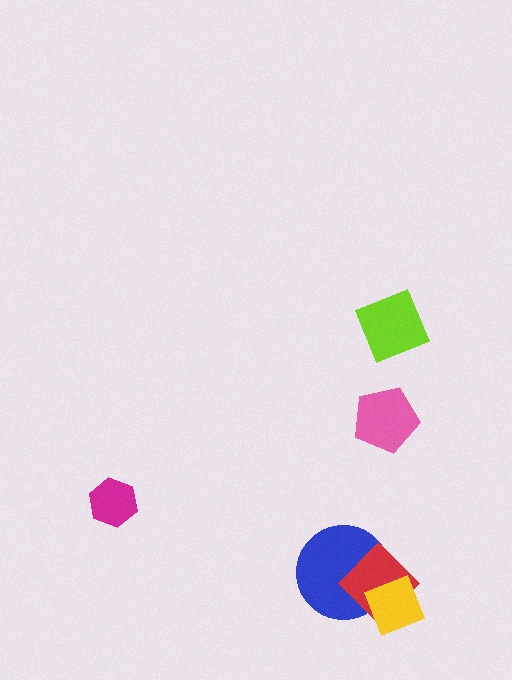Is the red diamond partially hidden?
Yes, it is partially covered by another shape.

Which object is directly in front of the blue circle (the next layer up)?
The red diamond is directly in front of the blue circle.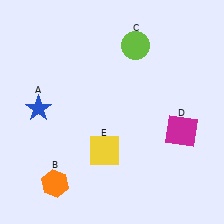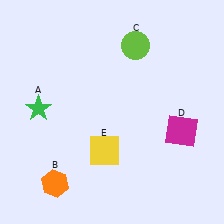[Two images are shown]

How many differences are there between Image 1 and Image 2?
There is 1 difference between the two images.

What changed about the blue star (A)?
In Image 1, A is blue. In Image 2, it changed to green.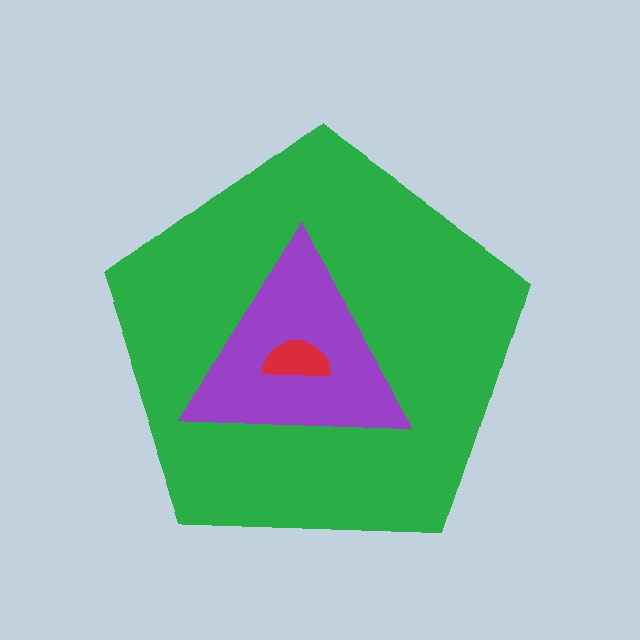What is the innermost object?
The red semicircle.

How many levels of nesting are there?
3.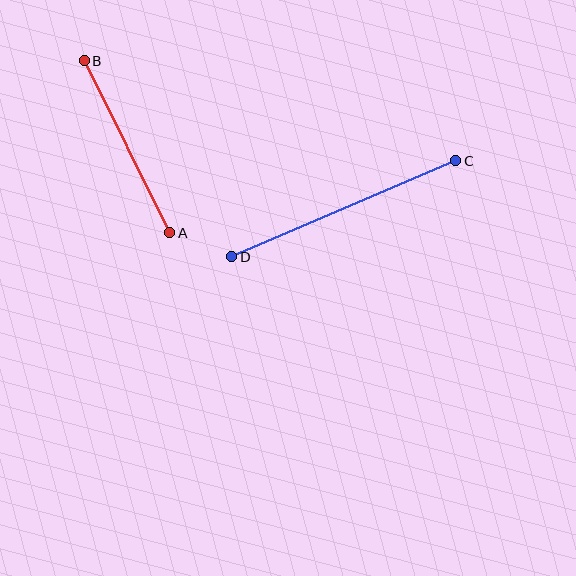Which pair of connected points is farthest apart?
Points C and D are farthest apart.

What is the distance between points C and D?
The distance is approximately 244 pixels.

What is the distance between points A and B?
The distance is approximately 192 pixels.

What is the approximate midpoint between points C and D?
The midpoint is at approximately (344, 209) pixels.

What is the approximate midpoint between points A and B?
The midpoint is at approximately (127, 147) pixels.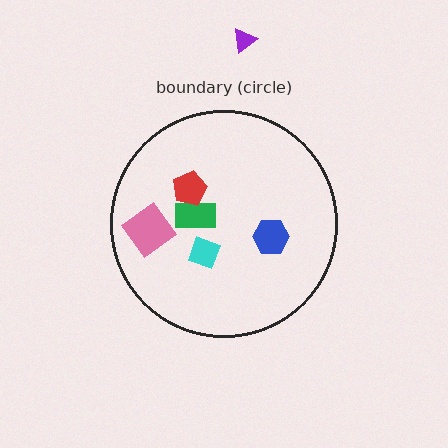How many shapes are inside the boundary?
5 inside, 1 outside.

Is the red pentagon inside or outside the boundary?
Inside.